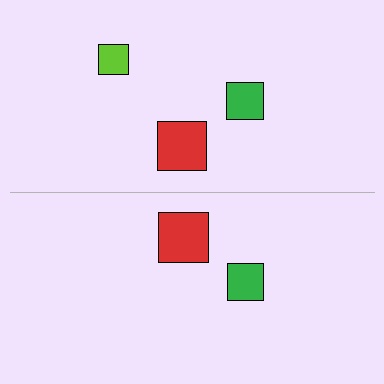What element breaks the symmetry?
A lime square is missing from the bottom side.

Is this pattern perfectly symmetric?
No, the pattern is not perfectly symmetric. A lime square is missing from the bottom side.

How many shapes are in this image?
There are 5 shapes in this image.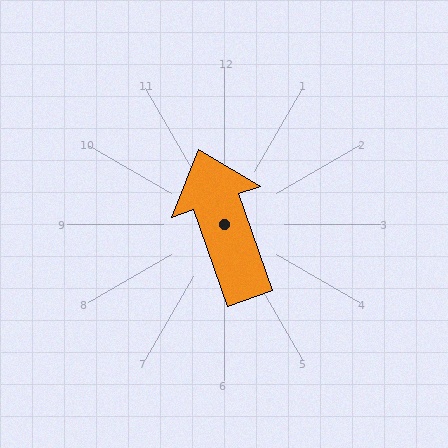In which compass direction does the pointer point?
North.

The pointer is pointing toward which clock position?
Roughly 11 o'clock.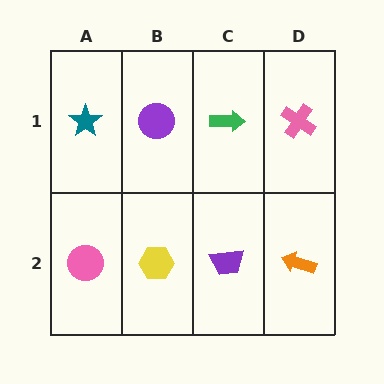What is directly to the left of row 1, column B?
A teal star.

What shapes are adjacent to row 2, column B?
A purple circle (row 1, column B), a pink circle (row 2, column A), a purple trapezoid (row 2, column C).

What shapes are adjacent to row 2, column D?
A pink cross (row 1, column D), a purple trapezoid (row 2, column C).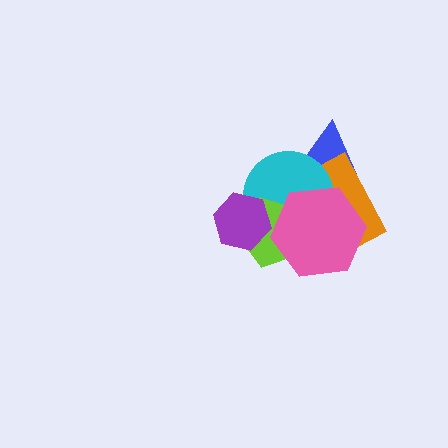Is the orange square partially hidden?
Yes, it is partially covered by another shape.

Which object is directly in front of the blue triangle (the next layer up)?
The orange square is directly in front of the blue triangle.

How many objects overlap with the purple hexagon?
2 objects overlap with the purple hexagon.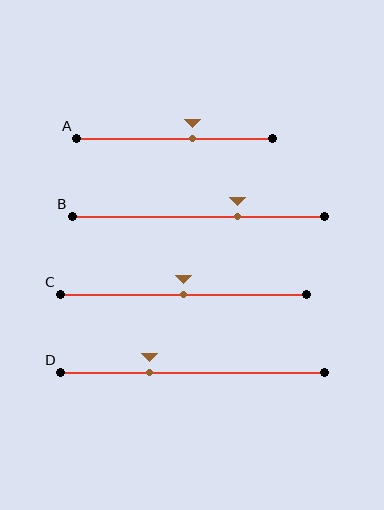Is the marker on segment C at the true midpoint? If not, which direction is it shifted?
Yes, the marker on segment C is at the true midpoint.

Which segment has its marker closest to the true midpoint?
Segment C has its marker closest to the true midpoint.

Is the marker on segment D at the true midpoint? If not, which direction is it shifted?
No, the marker on segment D is shifted to the left by about 16% of the segment length.